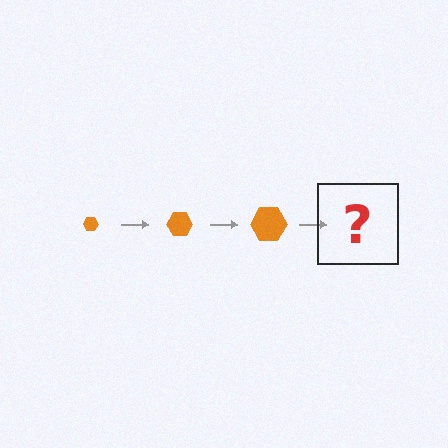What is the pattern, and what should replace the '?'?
The pattern is that the hexagon gets progressively larger each step. The '?' should be an orange hexagon, larger than the previous one.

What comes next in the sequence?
The next element should be an orange hexagon, larger than the previous one.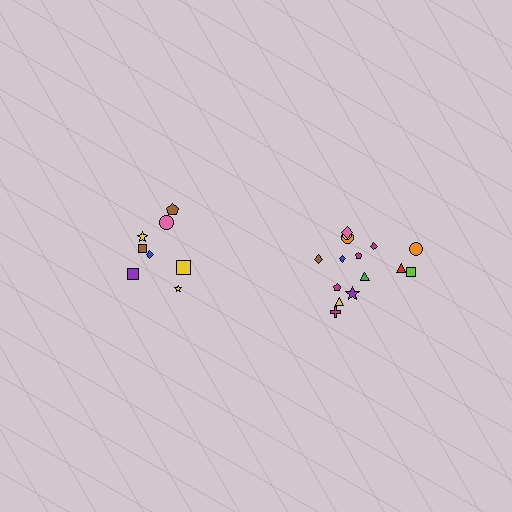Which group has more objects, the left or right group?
The right group.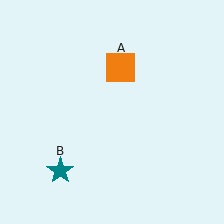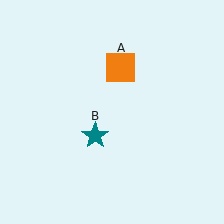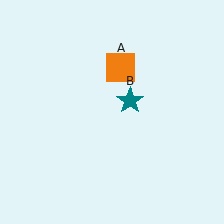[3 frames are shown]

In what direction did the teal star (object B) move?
The teal star (object B) moved up and to the right.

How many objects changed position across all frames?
1 object changed position: teal star (object B).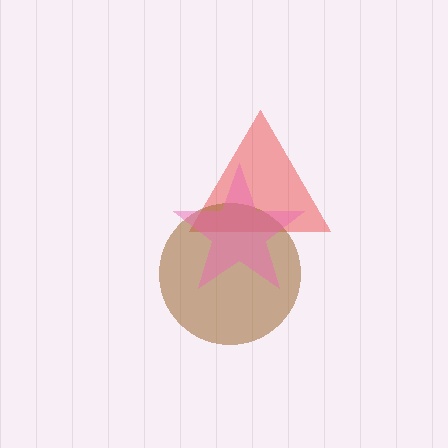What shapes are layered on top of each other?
The layered shapes are: a red triangle, a brown circle, a pink star.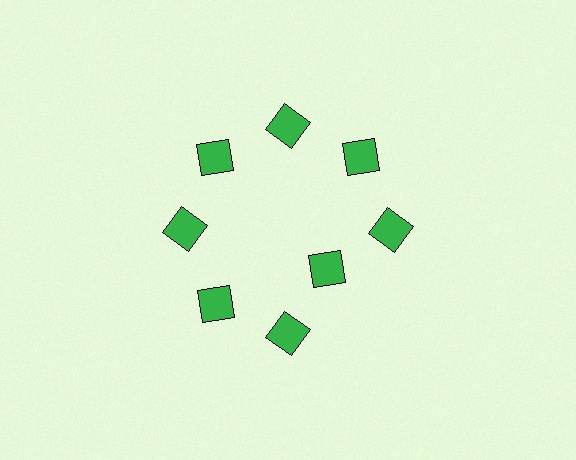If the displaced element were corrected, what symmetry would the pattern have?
It would have 8-fold rotational symmetry — the pattern would map onto itself every 45 degrees.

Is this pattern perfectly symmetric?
No. The 8 green diamonds are arranged in a ring, but one element near the 4 o'clock position is pulled inward toward the center, breaking the 8-fold rotational symmetry.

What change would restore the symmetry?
The symmetry would be restored by moving it outward, back onto the ring so that all 8 diamonds sit at equal angles and equal distance from the center.